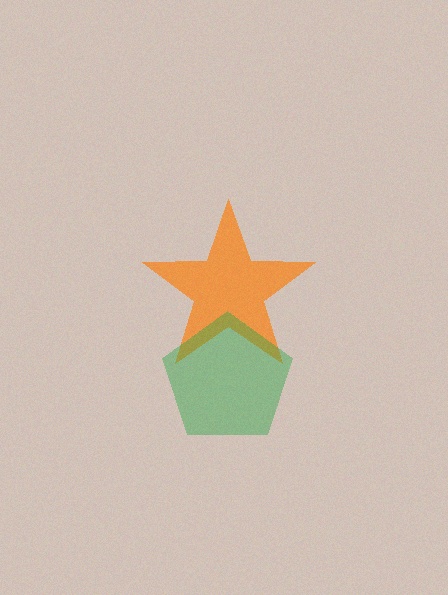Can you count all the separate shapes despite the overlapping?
Yes, there are 2 separate shapes.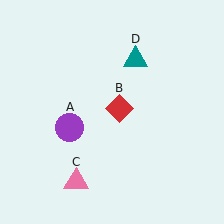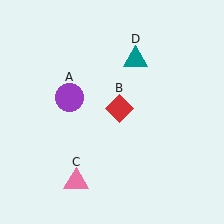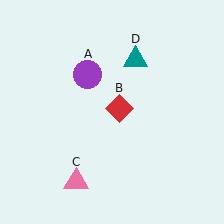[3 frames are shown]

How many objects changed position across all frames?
1 object changed position: purple circle (object A).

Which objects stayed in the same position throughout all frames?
Red diamond (object B) and pink triangle (object C) and teal triangle (object D) remained stationary.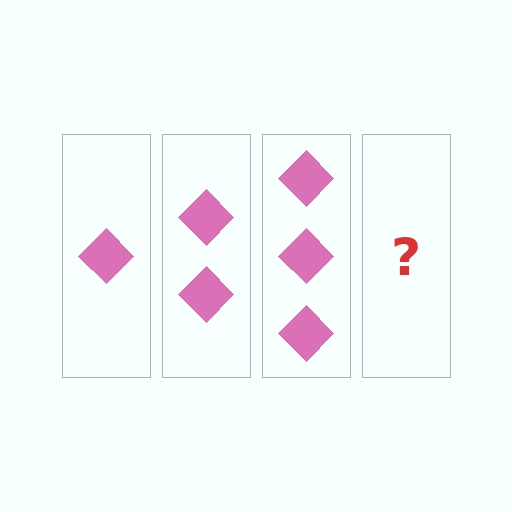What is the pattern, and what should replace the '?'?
The pattern is that each step adds one more diamond. The '?' should be 4 diamonds.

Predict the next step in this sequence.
The next step is 4 diamonds.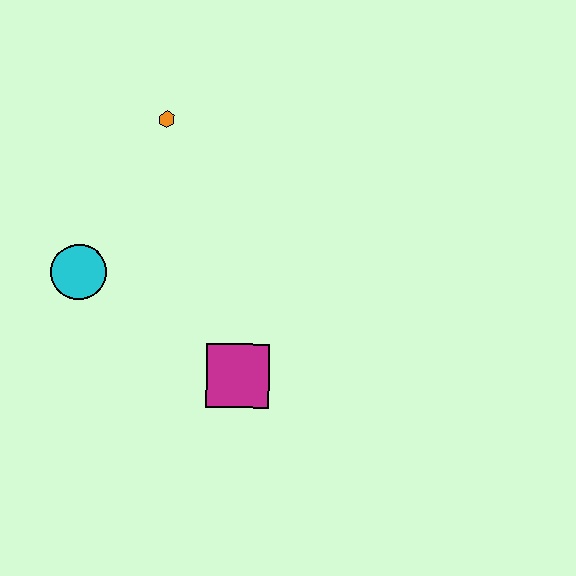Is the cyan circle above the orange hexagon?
No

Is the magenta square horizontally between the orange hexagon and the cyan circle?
No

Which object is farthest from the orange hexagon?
The magenta square is farthest from the orange hexagon.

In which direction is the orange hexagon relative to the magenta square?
The orange hexagon is above the magenta square.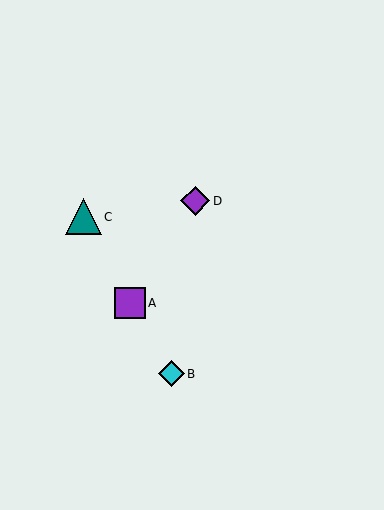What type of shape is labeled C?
Shape C is a teal triangle.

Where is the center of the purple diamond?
The center of the purple diamond is at (195, 201).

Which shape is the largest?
The teal triangle (labeled C) is the largest.